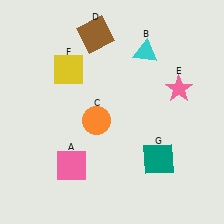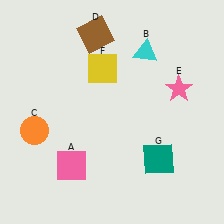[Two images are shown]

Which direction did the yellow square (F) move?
The yellow square (F) moved right.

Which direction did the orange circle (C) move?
The orange circle (C) moved left.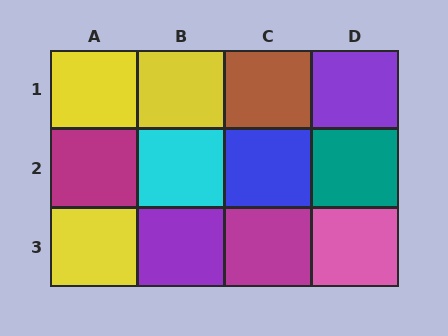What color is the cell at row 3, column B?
Purple.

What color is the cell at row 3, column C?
Magenta.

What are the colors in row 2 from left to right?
Magenta, cyan, blue, teal.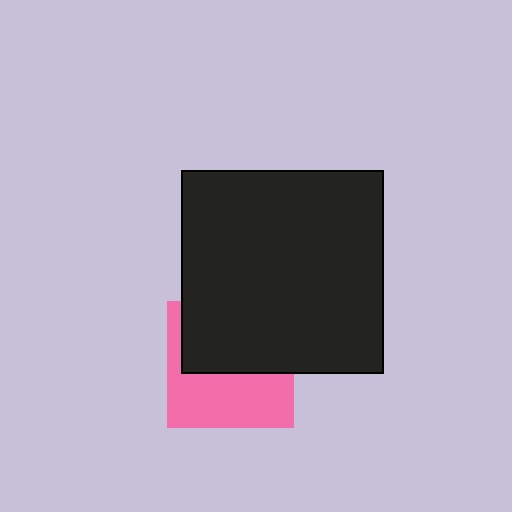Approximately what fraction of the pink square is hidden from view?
Roughly 51% of the pink square is hidden behind the black square.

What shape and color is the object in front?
The object in front is a black square.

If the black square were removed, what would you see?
You would see the complete pink square.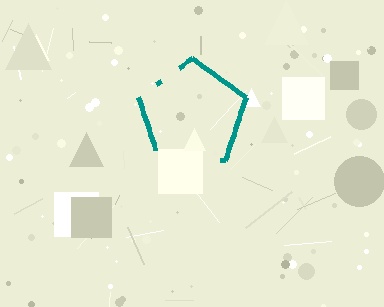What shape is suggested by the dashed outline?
The dashed outline suggests a pentagon.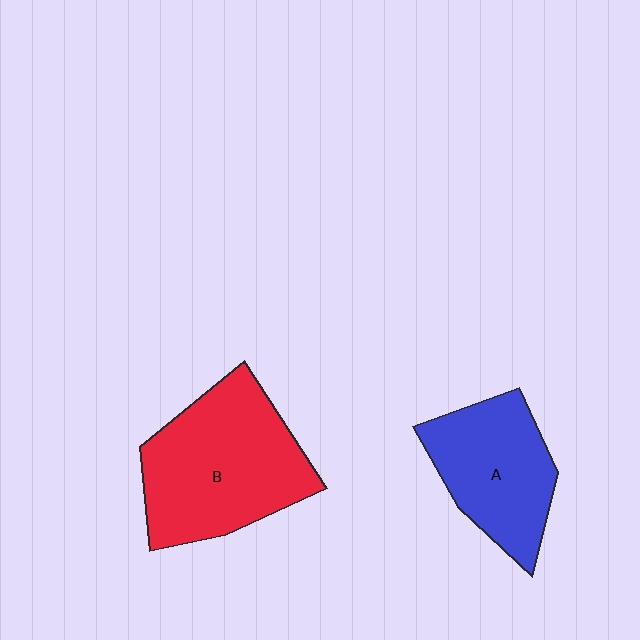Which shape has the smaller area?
Shape A (blue).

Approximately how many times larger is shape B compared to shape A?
Approximately 1.4 times.